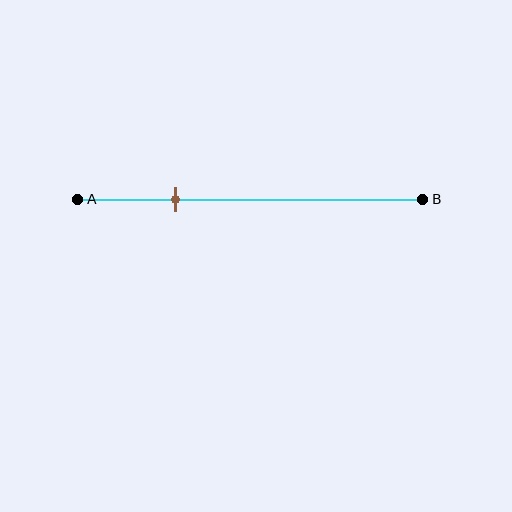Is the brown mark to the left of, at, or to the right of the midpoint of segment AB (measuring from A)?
The brown mark is to the left of the midpoint of segment AB.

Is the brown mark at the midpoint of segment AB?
No, the mark is at about 30% from A, not at the 50% midpoint.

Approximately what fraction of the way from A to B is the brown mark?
The brown mark is approximately 30% of the way from A to B.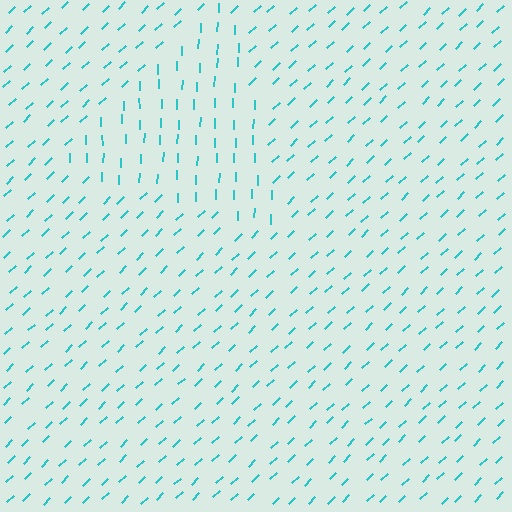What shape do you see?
I see a triangle.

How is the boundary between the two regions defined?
The boundary is defined purely by a change in line orientation (approximately 45 degrees difference). All lines are the same color and thickness.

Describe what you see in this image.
The image is filled with small cyan line segments. A triangle region in the image has lines oriented differently from the surrounding lines, creating a visible texture boundary.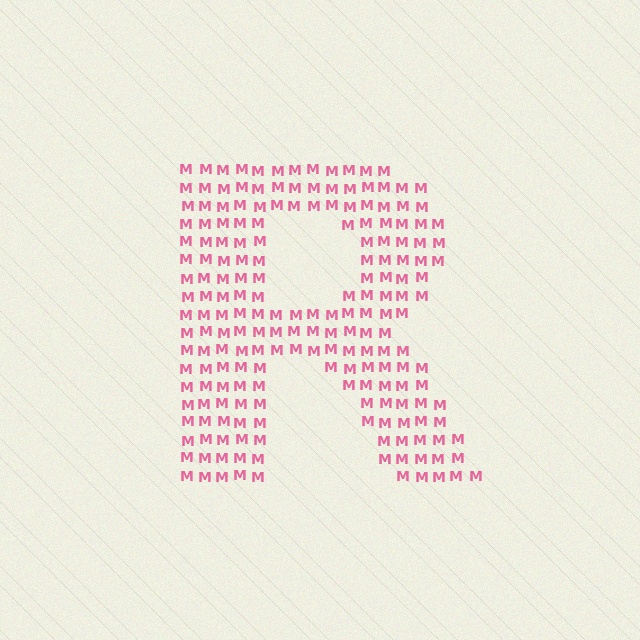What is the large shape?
The large shape is the letter R.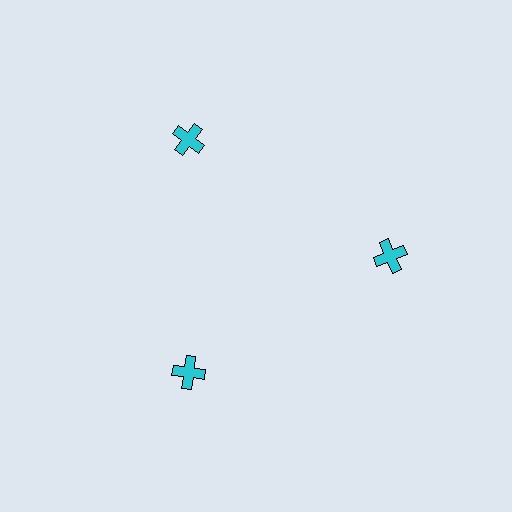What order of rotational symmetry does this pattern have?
This pattern has 3-fold rotational symmetry.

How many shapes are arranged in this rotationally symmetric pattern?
There are 3 shapes, arranged in 3 groups of 1.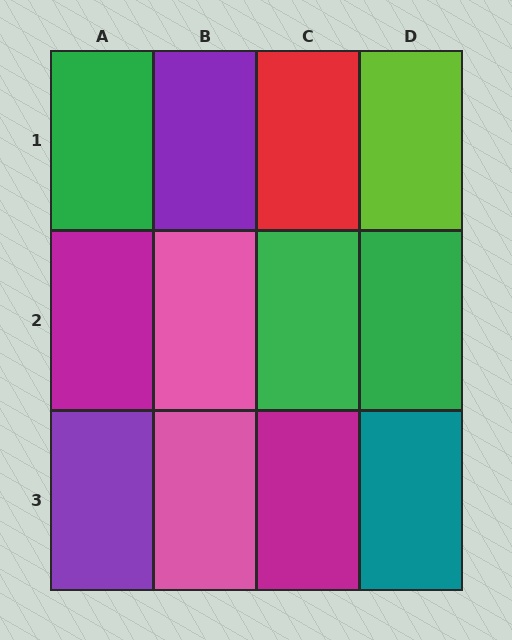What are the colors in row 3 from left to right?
Purple, pink, magenta, teal.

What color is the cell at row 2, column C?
Green.